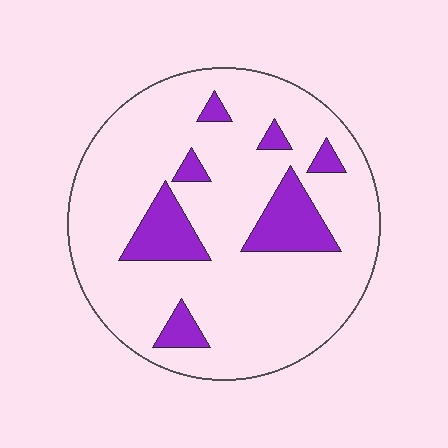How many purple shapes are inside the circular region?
7.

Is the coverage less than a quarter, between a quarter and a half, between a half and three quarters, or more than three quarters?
Less than a quarter.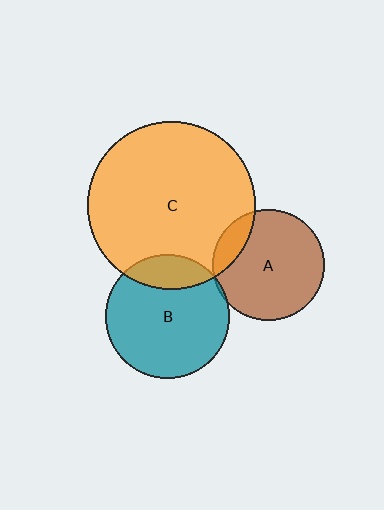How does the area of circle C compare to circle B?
Approximately 1.8 times.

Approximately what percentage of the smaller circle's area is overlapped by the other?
Approximately 20%.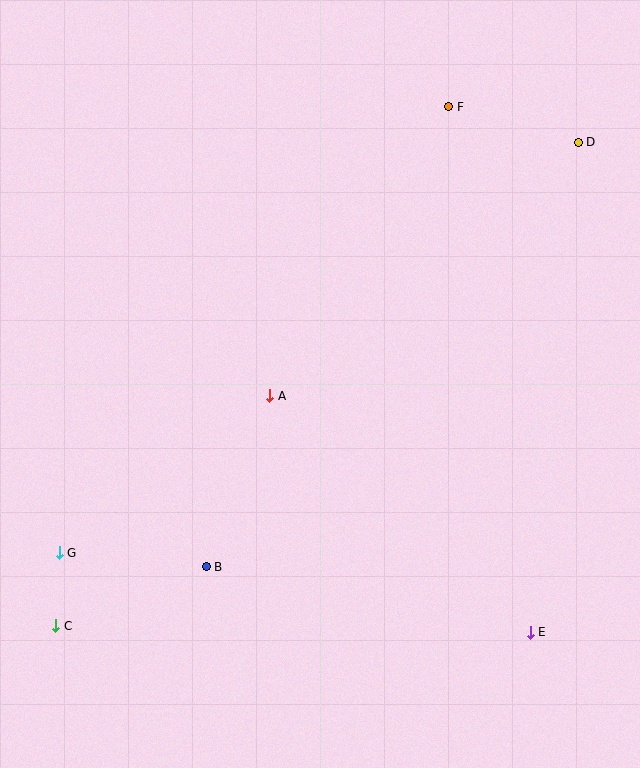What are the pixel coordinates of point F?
Point F is at (449, 107).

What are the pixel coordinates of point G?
Point G is at (59, 553).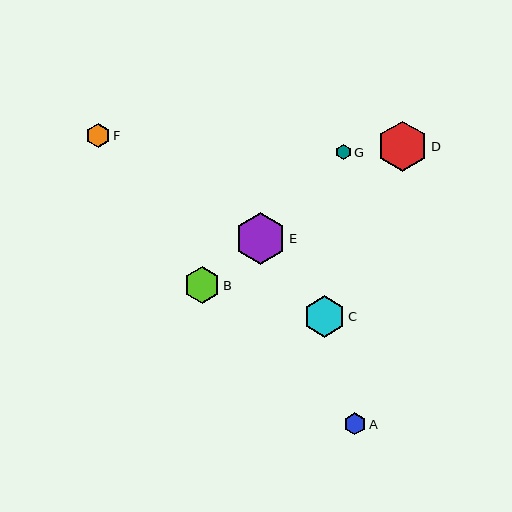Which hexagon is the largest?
Hexagon E is the largest with a size of approximately 52 pixels.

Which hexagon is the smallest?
Hexagon G is the smallest with a size of approximately 15 pixels.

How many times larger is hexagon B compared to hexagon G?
Hexagon B is approximately 2.4 times the size of hexagon G.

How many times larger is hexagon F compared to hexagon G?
Hexagon F is approximately 1.6 times the size of hexagon G.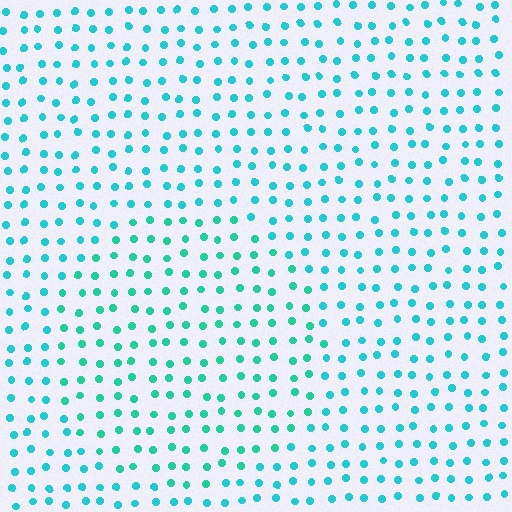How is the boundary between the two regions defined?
The boundary is defined purely by a slight shift in hue (about 20 degrees). Spacing, size, and orientation are identical on both sides.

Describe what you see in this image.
The image is filled with small cyan elements in a uniform arrangement. A circle-shaped region is visible where the elements are tinted to a slightly different hue, forming a subtle color boundary.